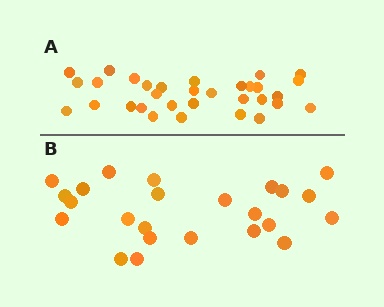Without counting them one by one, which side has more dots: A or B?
Region A (the top region) has more dots.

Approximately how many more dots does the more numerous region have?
Region A has roughly 8 or so more dots than region B.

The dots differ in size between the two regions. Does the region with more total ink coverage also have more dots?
No. Region B has more total ink coverage because its dots are larger, but region A actually contains more individual dots. Total area can be misleading — the number of items is what matters here.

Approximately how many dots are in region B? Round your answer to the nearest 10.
About 20 dots. (The exact count is 24, which rounds to 20.)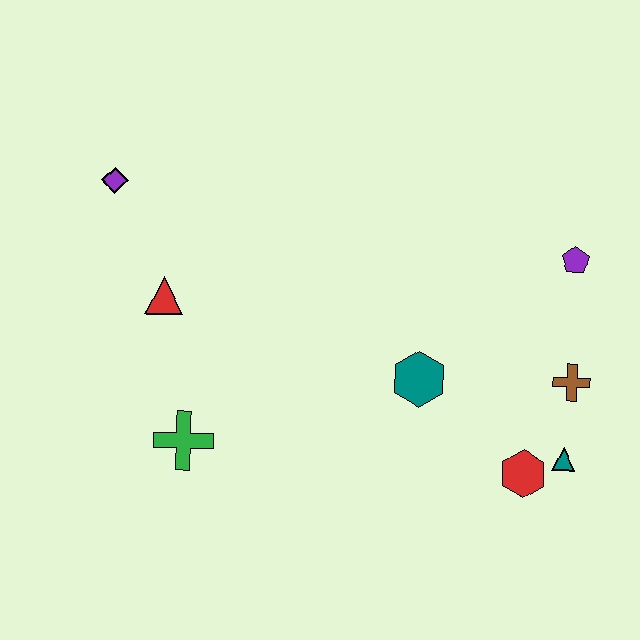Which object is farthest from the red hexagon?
The purple diamond is farthest from the red hexagon.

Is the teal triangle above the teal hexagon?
No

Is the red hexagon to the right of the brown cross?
No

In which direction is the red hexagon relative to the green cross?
The red hexagon is to the right of the green cross.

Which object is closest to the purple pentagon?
The brown cross is closest to the purple pentagon.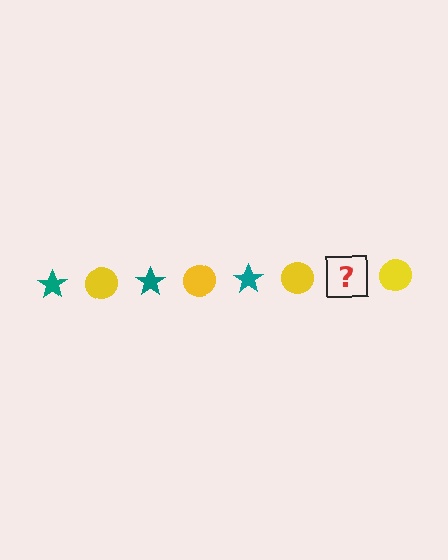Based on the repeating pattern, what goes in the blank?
The blank should be a teal star.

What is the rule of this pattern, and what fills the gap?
The rule is that the pattern alternates between teal star and yellow circle. The gap should be filled with a teal star.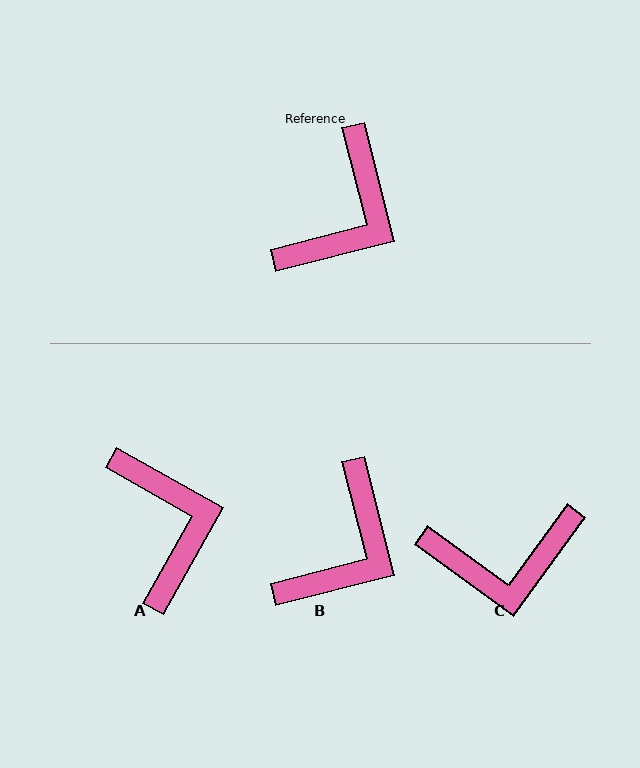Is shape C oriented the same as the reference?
No, it is off by about 51 degrees.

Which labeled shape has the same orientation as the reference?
B.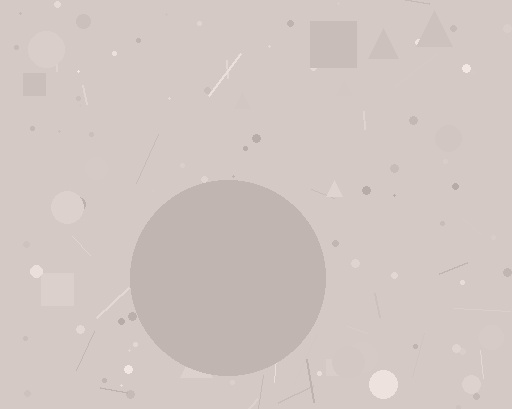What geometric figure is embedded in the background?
A circle is embedded in the background.